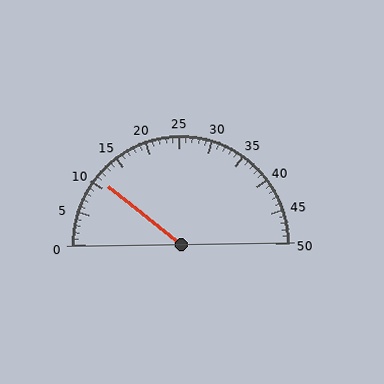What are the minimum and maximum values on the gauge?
The gauge ranges from 0 to 50.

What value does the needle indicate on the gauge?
The needle indicates approximately 11.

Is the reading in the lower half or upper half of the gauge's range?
The reading is in the lower half of the range (0 to 50).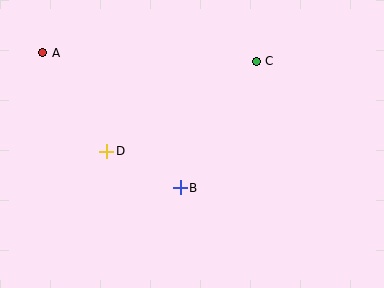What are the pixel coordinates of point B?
Point B is at (180, 188).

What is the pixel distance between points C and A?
The distance between C and A is 214 pixels.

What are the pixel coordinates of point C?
Point C is at (256, 62).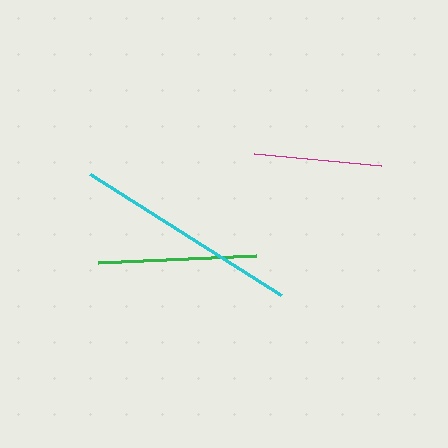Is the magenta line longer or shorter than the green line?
The green line is longer than the magenta line.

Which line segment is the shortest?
The magenta line is the shortest at approximately 127 pixels.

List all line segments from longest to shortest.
From longest to shortest: cyan, green, magenta.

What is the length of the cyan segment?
The cyan segment is approximately 227 pixels long.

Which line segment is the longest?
The cyan line is the longest at approximately 227 pixels.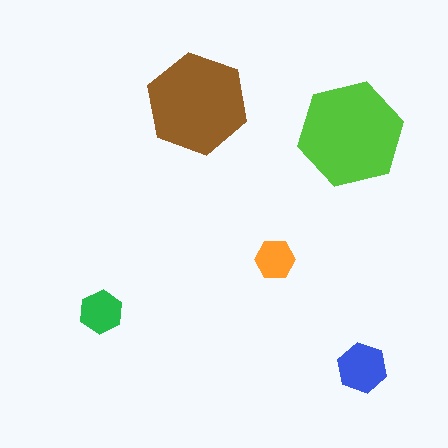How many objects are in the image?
There are 5 objects in the image.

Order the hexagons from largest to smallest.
the lime one, the brown one, the blue one, the green one, the orange one.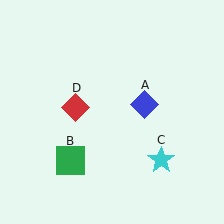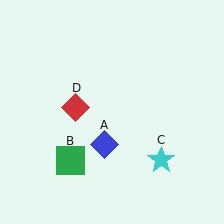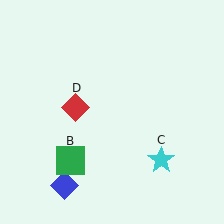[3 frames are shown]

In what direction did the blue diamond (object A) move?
The blue diamond (object A) moved down and to the left.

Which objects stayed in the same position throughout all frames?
Green square (object B) and cyan star (object C) and red diamond (object D) remained stationary.